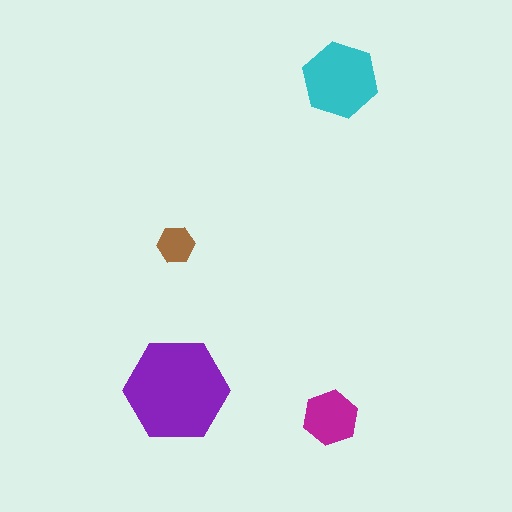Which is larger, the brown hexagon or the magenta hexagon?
The magenta one.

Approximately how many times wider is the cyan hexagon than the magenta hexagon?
About 1.5 times wider.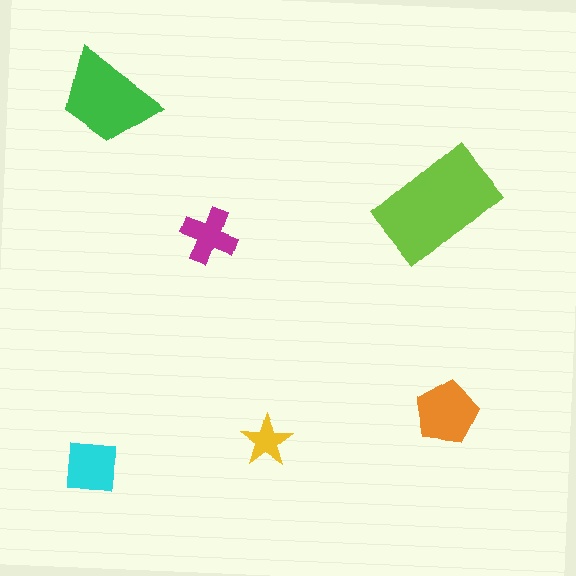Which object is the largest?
The lime rectangle.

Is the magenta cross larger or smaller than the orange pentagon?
Smaller.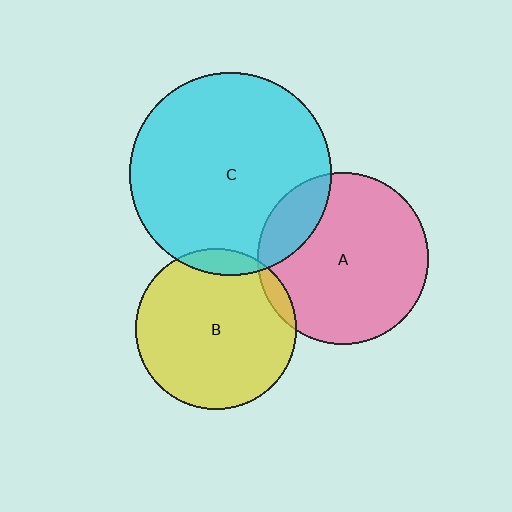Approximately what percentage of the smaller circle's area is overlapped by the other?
Approximately 15%.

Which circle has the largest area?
Circle C (cyan).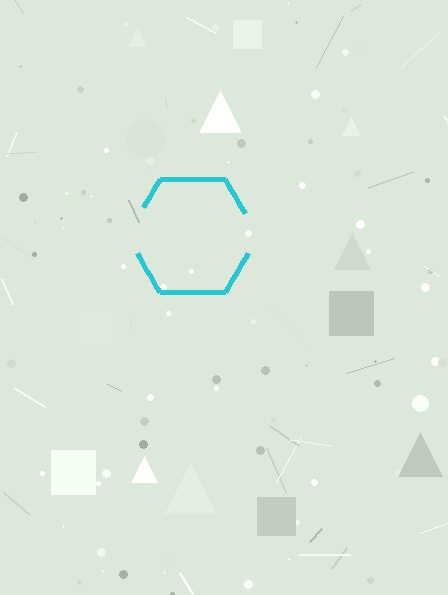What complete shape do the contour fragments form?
The contour fragments form a hexagon.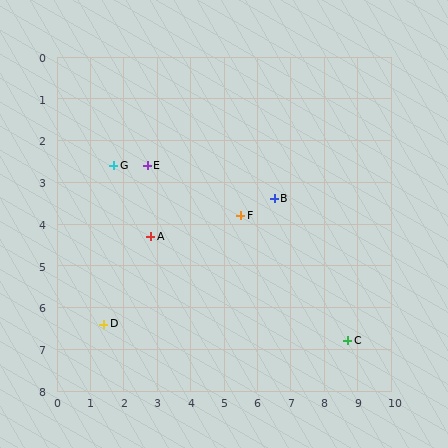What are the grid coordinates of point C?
Point C is at approximately (8.7, 6.8).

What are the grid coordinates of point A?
Point A is at approximately (2.8, 4.3).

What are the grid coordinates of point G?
Point G is at approximately (1.7, 2.6).